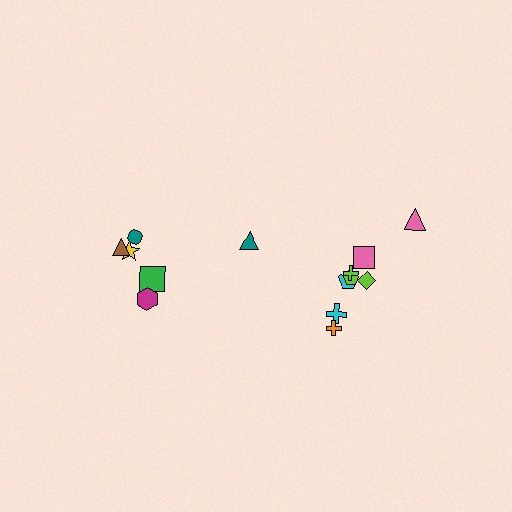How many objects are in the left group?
There are 6 objects.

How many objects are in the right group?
There are 8 objects.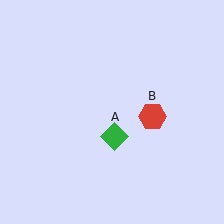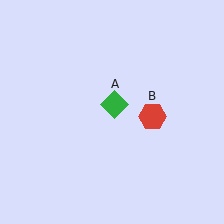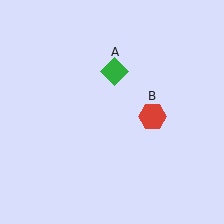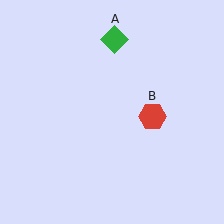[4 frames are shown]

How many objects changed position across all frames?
1 object changed position: green diamond (object A).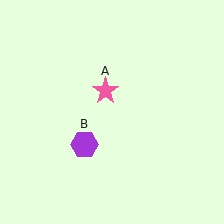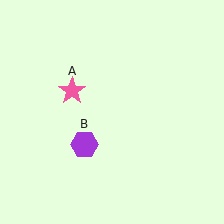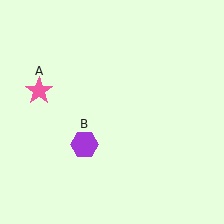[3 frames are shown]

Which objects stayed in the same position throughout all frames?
Purple hexagon (object B) remained stationary.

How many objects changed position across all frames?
1 object changed position: pink star (object A).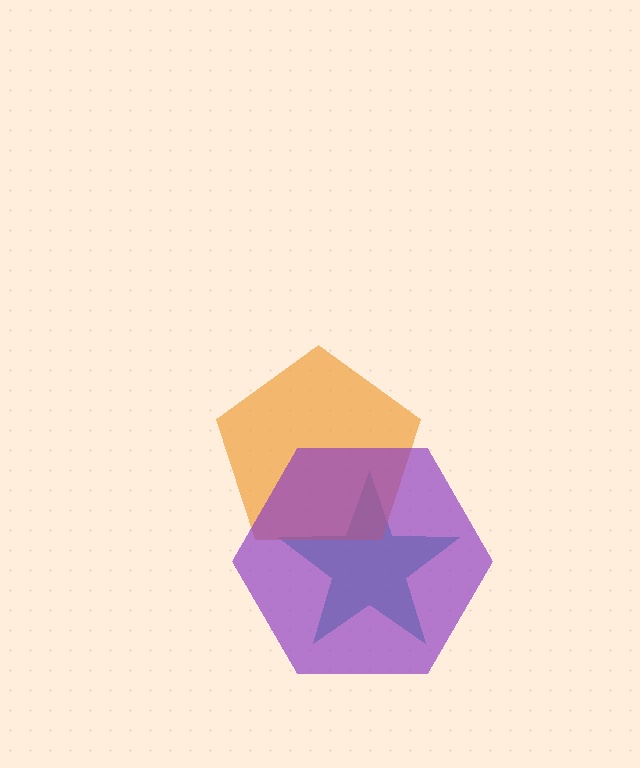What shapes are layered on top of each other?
The layered shapes are: a teal star, an orange pentagon, a purple hexagon.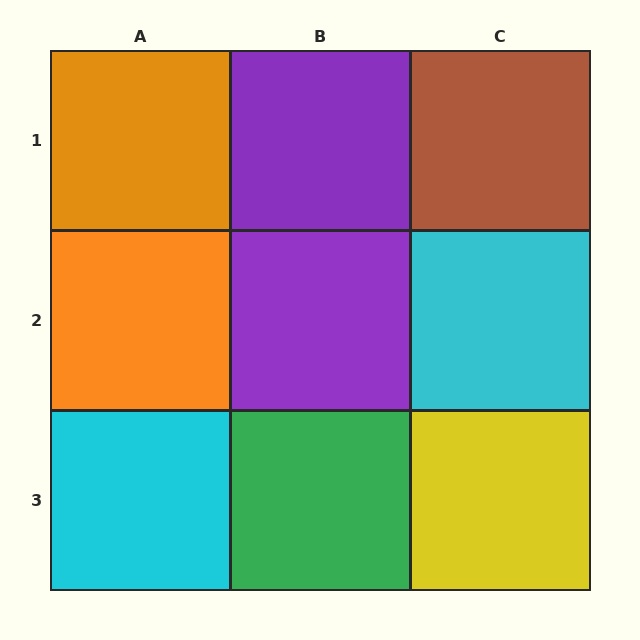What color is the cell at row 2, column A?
Orange.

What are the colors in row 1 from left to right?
Orange, purple, brown.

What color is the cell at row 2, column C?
Cyan.